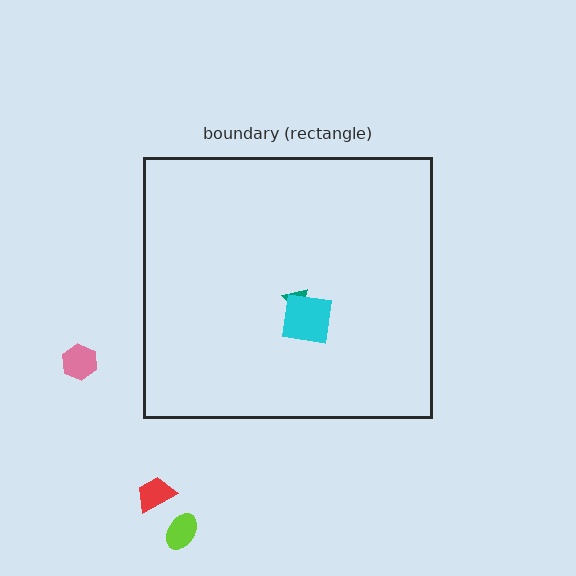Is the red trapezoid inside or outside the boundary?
Outside.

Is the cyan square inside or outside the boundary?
Inside.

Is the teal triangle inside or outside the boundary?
Inside.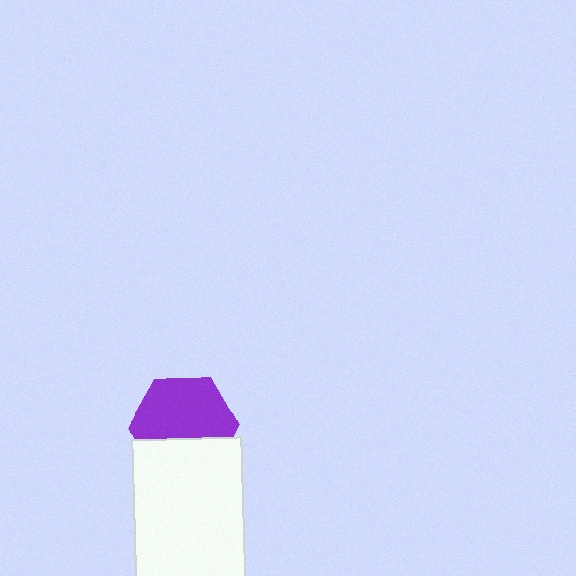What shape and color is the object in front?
The object in front is a white rectangle.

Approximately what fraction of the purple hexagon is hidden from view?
Roughly 34% of the purple hexagon is hidden behind the white rectangle.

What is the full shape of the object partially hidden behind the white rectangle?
The partially hidden object is a purple hexagon.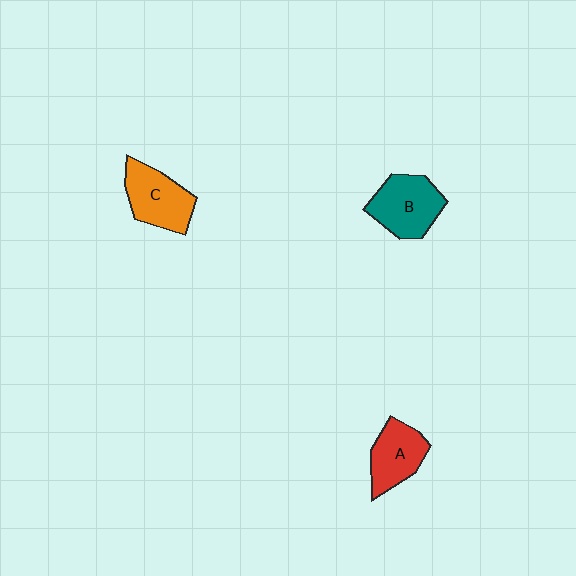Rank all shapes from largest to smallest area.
From largest to smallest: B (teal), C (orange), A (red).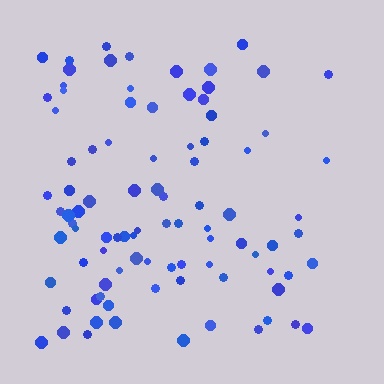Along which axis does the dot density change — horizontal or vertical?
Horizontal.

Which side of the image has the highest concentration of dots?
The left.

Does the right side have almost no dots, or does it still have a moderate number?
Still a moderate number, just noticeably fewer than the left.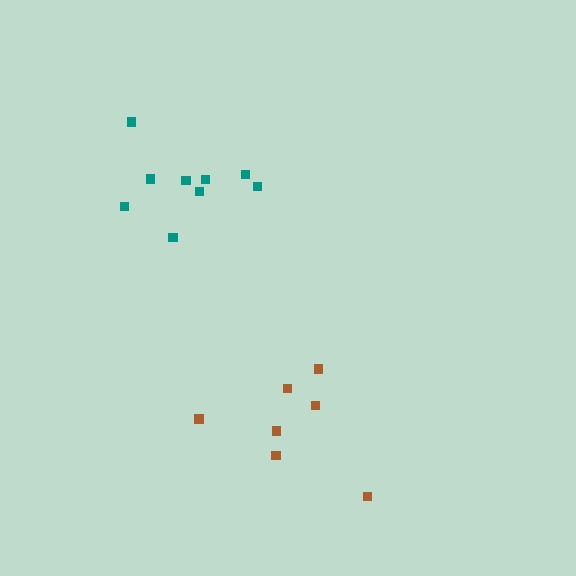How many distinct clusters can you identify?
There are 2 distinct clusters.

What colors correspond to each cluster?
The clusters are colored: teal, brown.